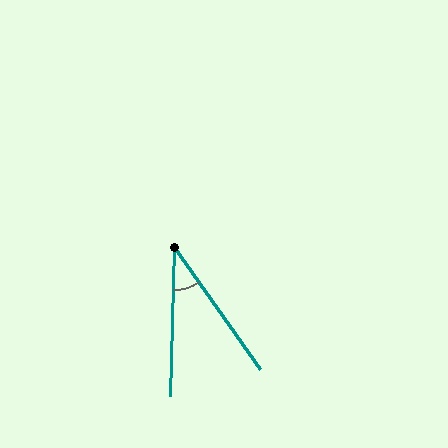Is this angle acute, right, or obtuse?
It is acute.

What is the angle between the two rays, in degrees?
Approximately 37 degrees.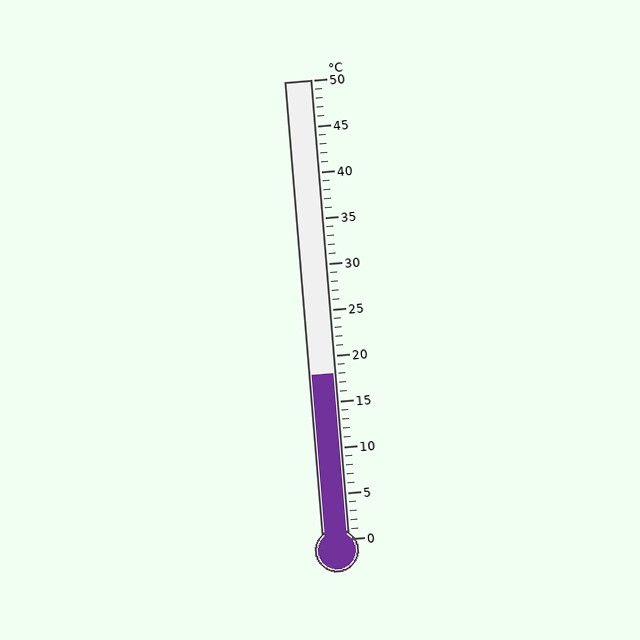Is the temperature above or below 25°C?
The temperature is below 25°C.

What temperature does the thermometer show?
The thermometer shows approximately 18°C.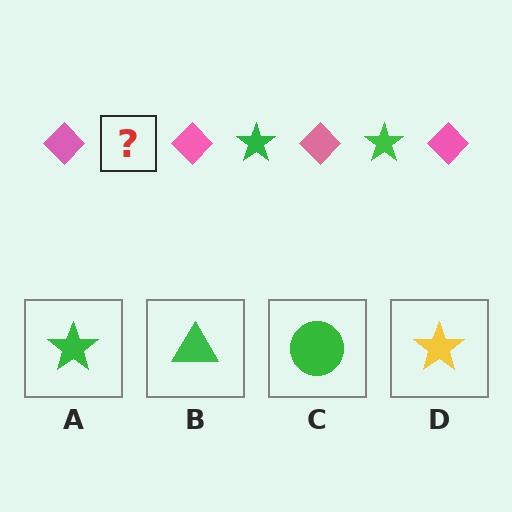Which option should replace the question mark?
Option A.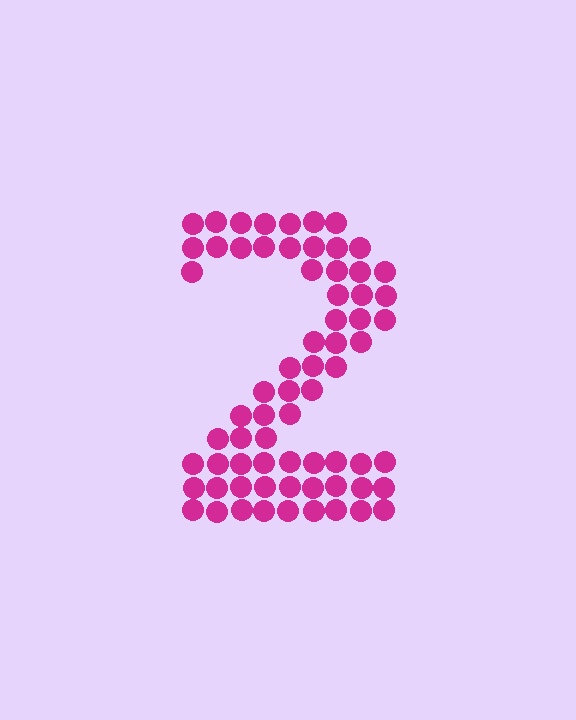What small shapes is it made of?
It is made of small circles.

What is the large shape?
The large shape is the digit 2.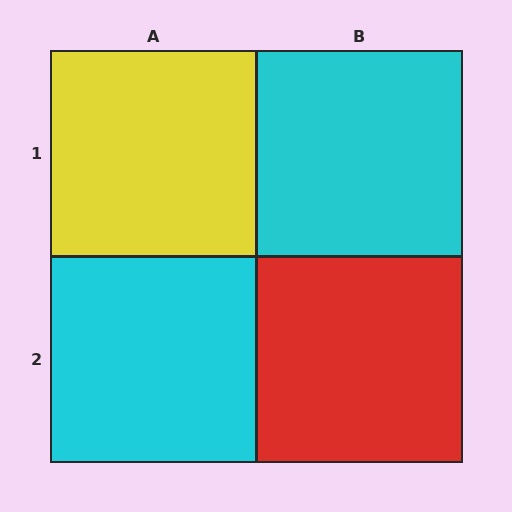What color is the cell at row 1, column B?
Cyan.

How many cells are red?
1 cell is red.